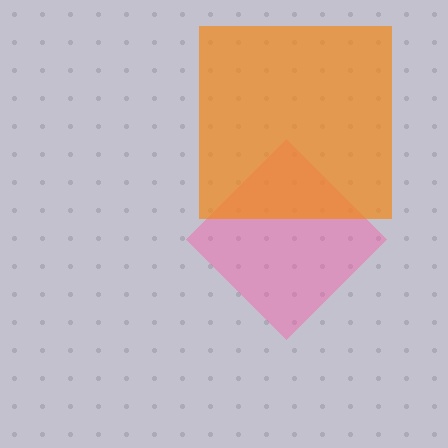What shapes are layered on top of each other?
The layered shapes are: a pink diamond, an orange square.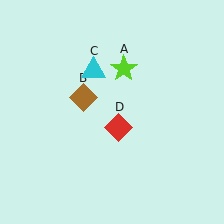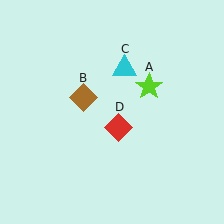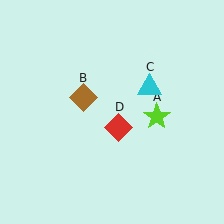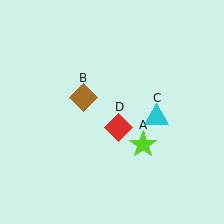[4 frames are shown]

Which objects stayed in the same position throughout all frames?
Brown diamond (object B) and red diamond (object D) remained stationary.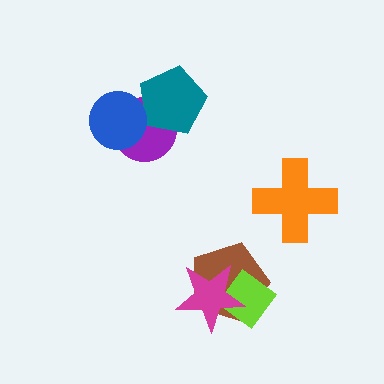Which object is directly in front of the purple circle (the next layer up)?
The teal pentagon is directly in front of the purple circle.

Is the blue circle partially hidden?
No, no other shape covers it.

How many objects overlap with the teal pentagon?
2 objects overlap with the teal pentagon.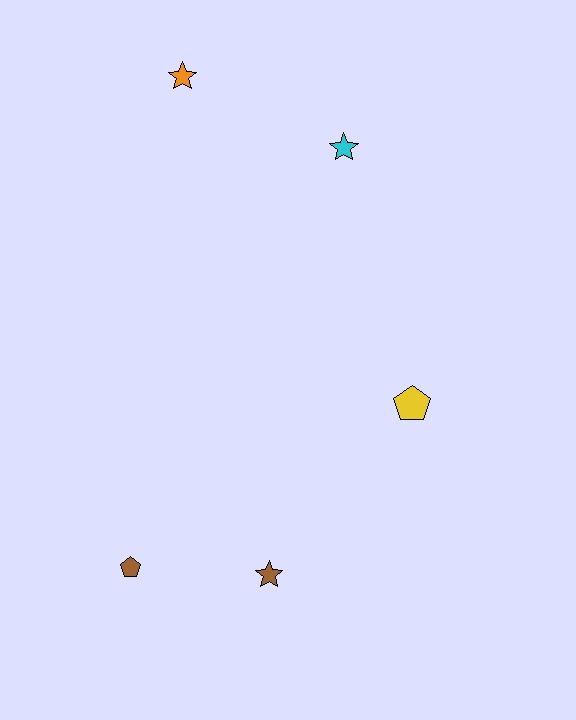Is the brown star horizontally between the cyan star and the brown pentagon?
Yes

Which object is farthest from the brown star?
The orange star is farthest from the brown star.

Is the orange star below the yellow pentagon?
No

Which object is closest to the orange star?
The cyan star is closest to the orange star.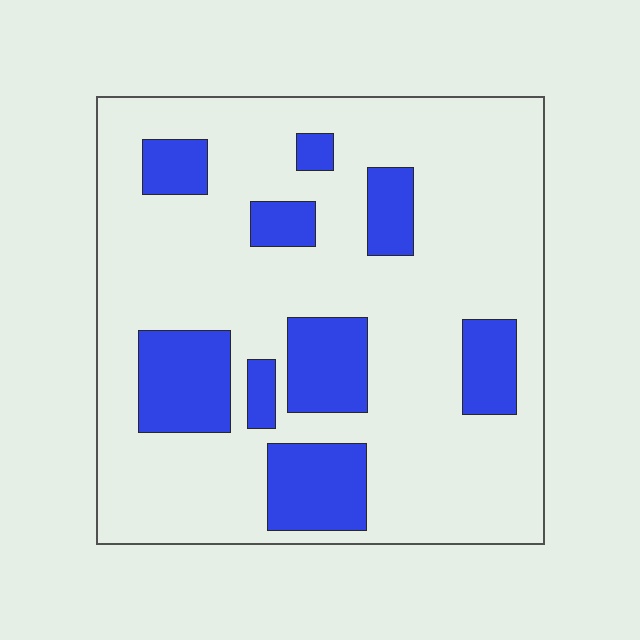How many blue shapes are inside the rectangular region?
9.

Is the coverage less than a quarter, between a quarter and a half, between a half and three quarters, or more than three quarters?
Less than a quarter.